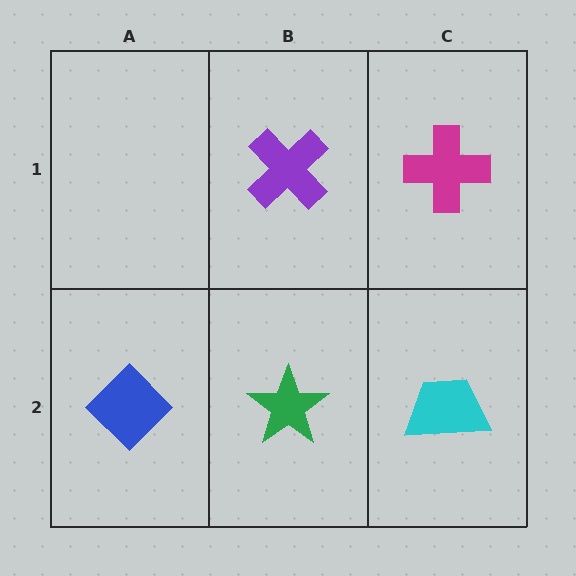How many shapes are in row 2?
3 shapes.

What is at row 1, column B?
A purple cross.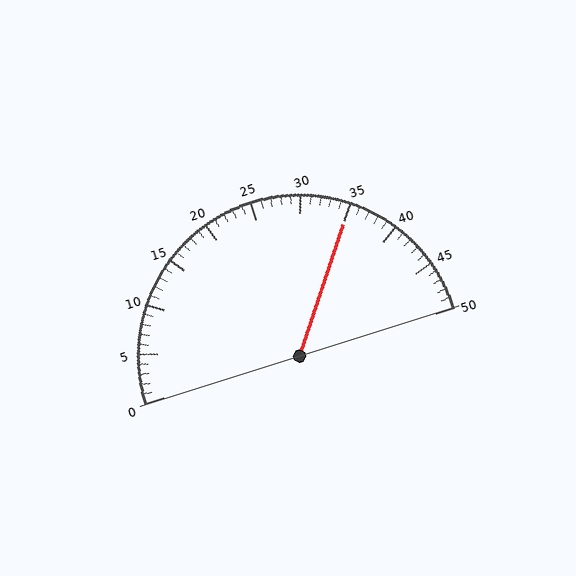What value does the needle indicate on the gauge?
The needle indicates approximately 35.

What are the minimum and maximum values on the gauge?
The gauge ranges from 0 to 50.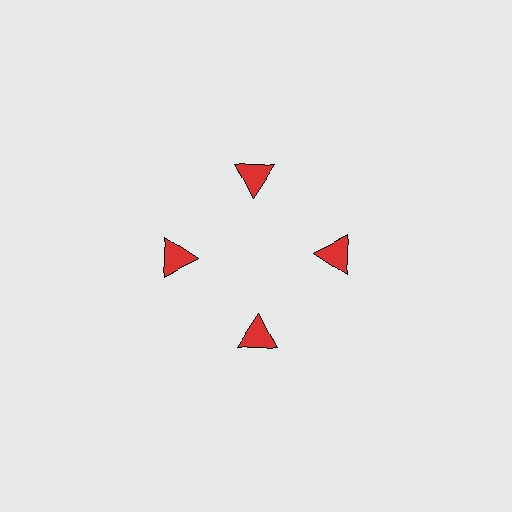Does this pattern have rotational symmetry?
Yes, this pattern has 4-fold rotational symmetry. It looks the same after rotating 90 degrees around the center.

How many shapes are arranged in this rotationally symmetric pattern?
There are 4 shapes, arranged in 4 groups of 1.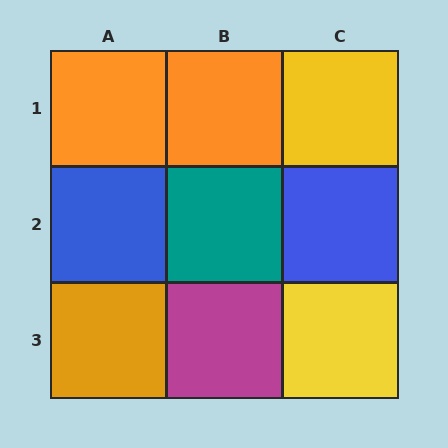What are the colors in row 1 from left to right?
Orange, orange, yellow.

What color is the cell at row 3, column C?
Yellow.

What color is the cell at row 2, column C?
Blue.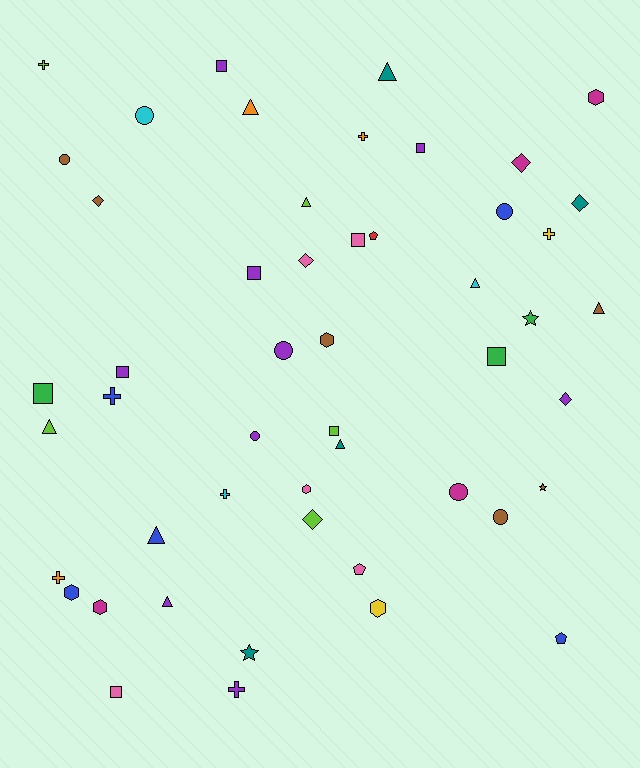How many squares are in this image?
There are 9 squares.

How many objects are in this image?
There are 50 objects.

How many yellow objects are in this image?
There are 2 yellow objects.